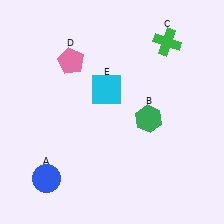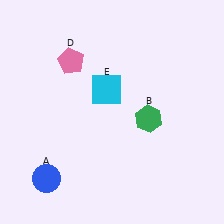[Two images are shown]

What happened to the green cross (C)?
The green cross (C) was removed in Image 2. It was in the top-right area of Image 1.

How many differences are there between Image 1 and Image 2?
There is 1 difference between the two images.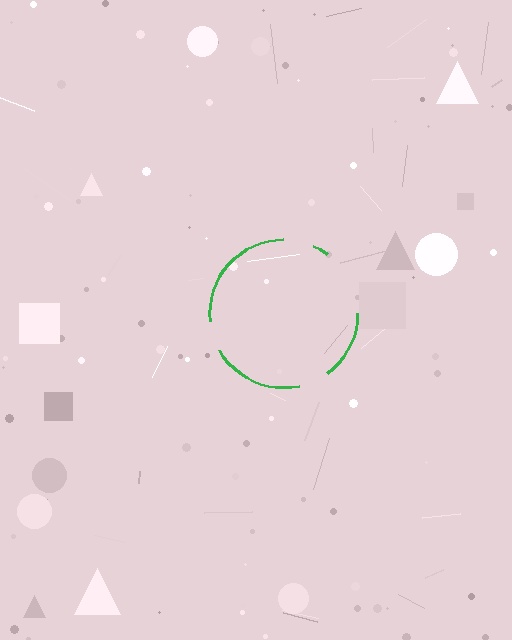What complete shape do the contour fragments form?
The contour fragments form a circle.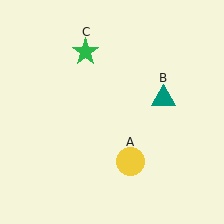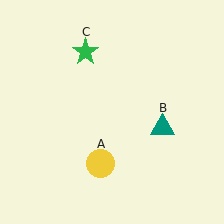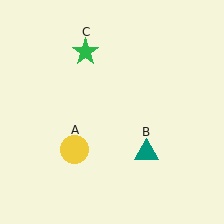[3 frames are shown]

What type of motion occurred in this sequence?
The yellow circle (object A), teal triangle (object B) rotated clockwise around the center of the scene.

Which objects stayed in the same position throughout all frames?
Green star (object C) remained stationary.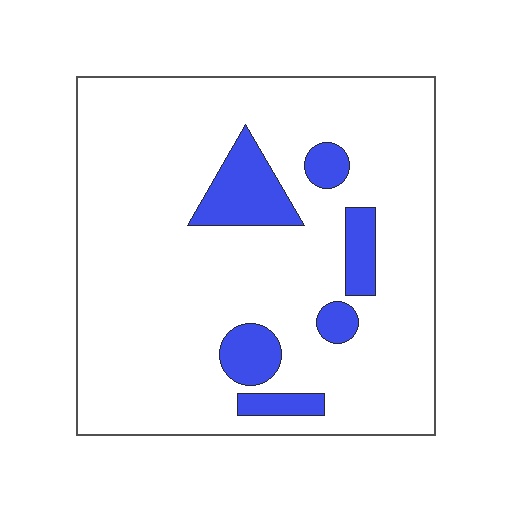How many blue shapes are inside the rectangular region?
6.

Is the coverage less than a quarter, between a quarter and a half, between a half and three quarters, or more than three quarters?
Less than a quarter.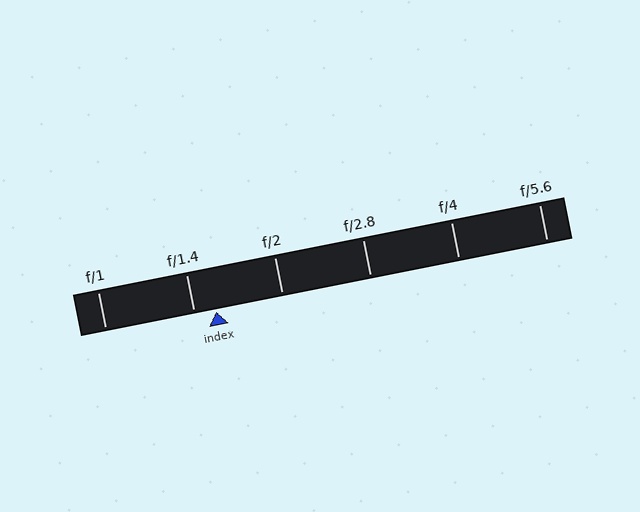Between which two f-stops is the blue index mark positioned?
The index mark is between f/1.4 and f/2.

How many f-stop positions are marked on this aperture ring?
There are 6 f-stop positions marked.